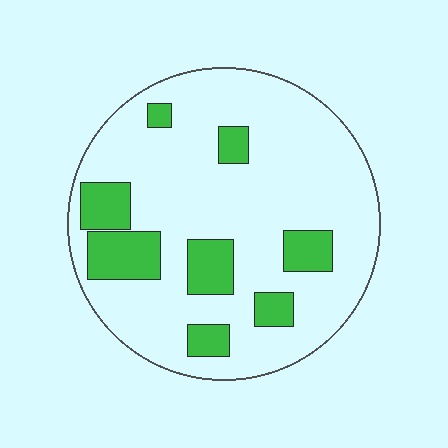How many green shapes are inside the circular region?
8.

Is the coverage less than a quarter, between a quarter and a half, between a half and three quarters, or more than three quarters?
Less than a quarter.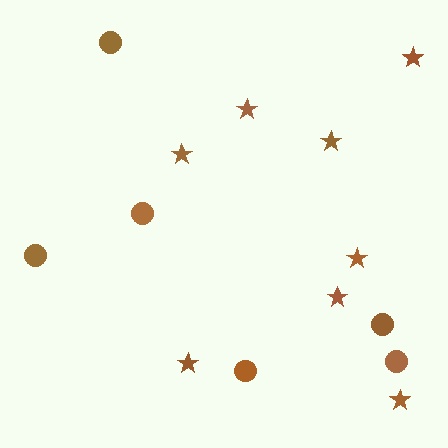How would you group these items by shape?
There are 2 groups: one group of stars (8) and one group of circles (6).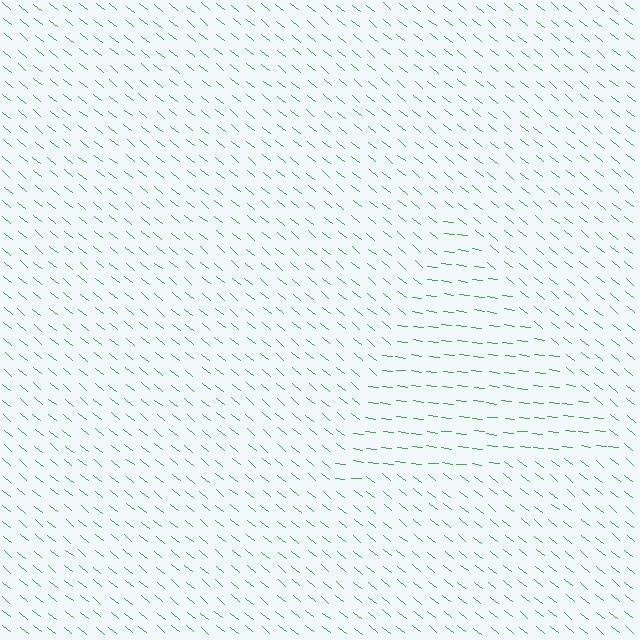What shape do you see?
I see a triangle.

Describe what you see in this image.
The image is filled with small green line segments. A triangle region in the image has lines oriented differently from the surrounding lines, creating a visible texture boundary.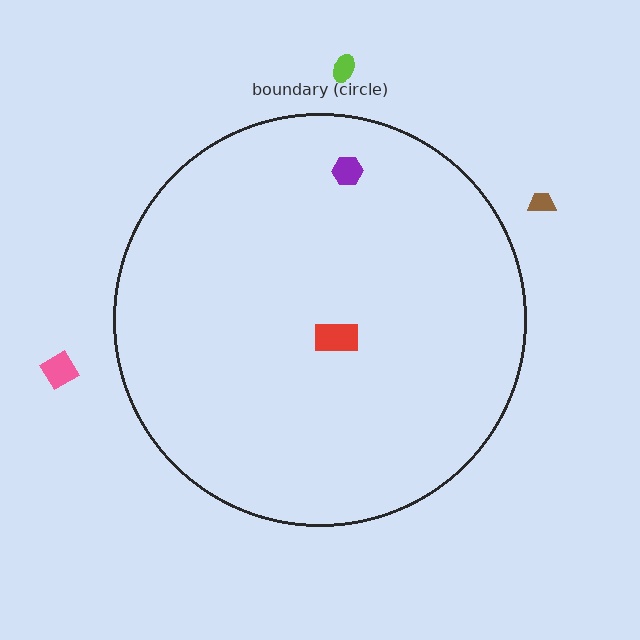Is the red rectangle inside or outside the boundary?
Inside.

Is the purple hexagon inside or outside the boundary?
Inside.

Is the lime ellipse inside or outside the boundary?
Outside.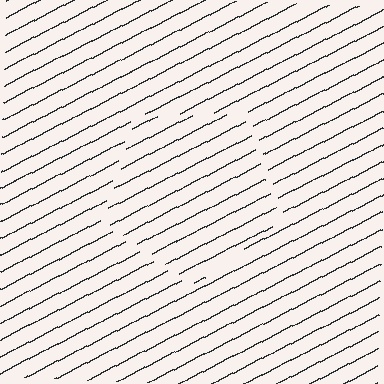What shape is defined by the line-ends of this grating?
An illusory pentagon. The interior of the shape contains the same grating, shifted by half a period — the contour is defined by the phase discontinuity where line-ends from the inner and outer gratings abut.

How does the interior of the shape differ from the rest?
The interior of the shape contains the same grating, shifted by half a period — the contour is defined by the phase discontinuity where line-ends from the inner and outer gratings abut.